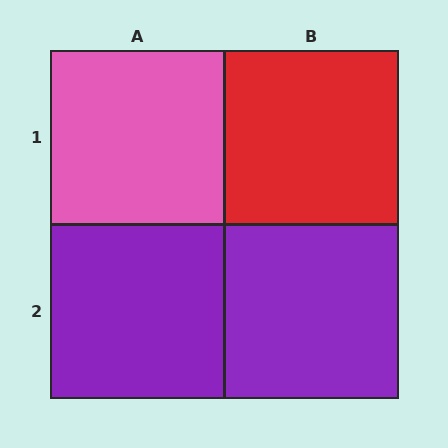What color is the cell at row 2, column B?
Purple.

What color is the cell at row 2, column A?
Purple.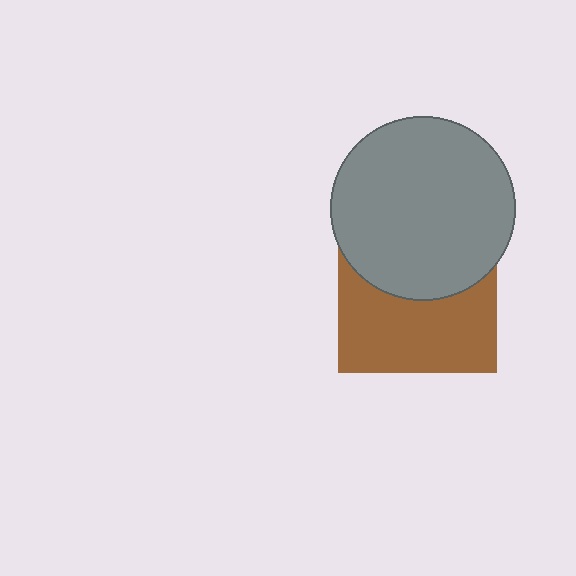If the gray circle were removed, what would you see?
You would see the complete brown square.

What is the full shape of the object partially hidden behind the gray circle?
The partially hidden object is a brown square.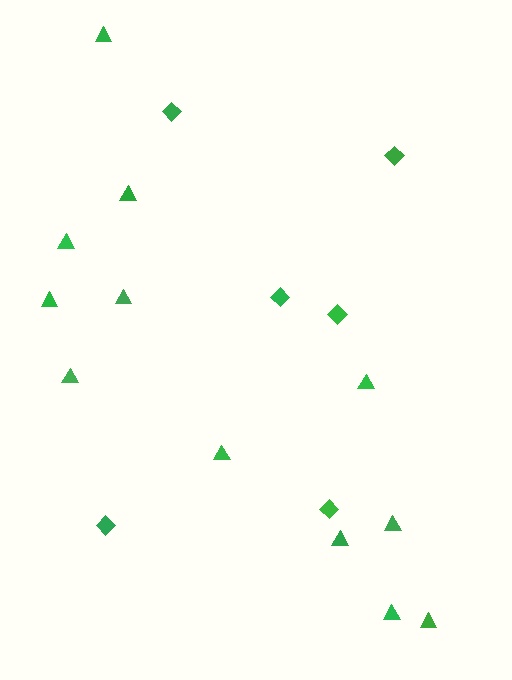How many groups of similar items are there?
There are 2 groups: one group of diamonds (6) and one group of triangles (12).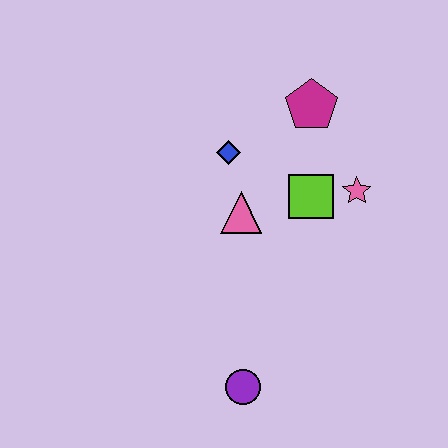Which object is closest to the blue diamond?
The pink triangle is closest to the blue diamond.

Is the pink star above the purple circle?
Yes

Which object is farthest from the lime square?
The purple circle is farthest from the lime square.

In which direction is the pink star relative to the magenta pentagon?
The pink star is below the magenta pentagon.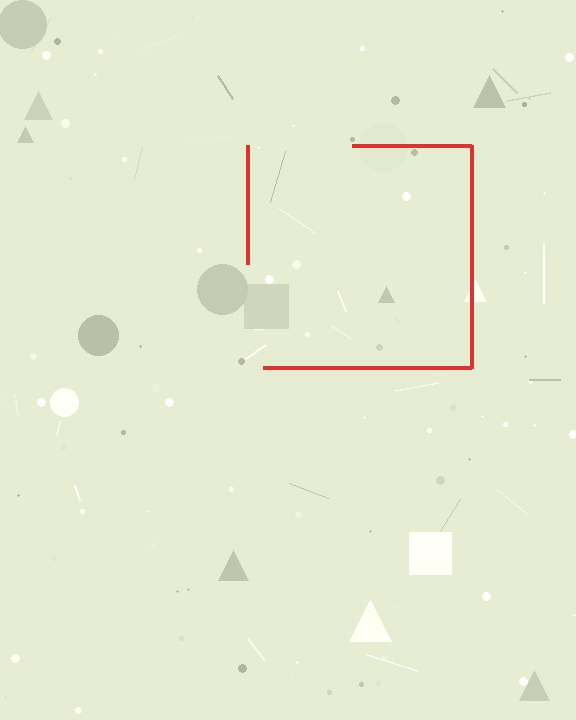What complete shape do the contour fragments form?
The contour fragments form a square.